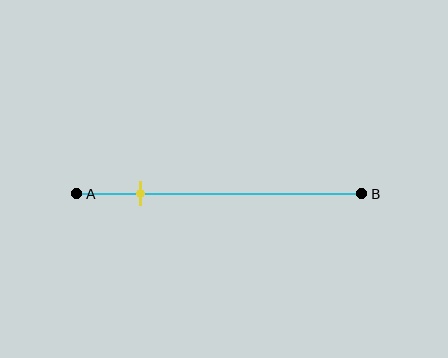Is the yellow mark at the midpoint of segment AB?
No, the mark is at about 20% from A, not at the 50% midpoint.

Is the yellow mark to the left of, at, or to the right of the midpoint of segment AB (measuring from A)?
The yellow mark is to the left of the midpoint of segment AB.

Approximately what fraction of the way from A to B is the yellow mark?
The yellow mark is approximately 20% of the way from A to B.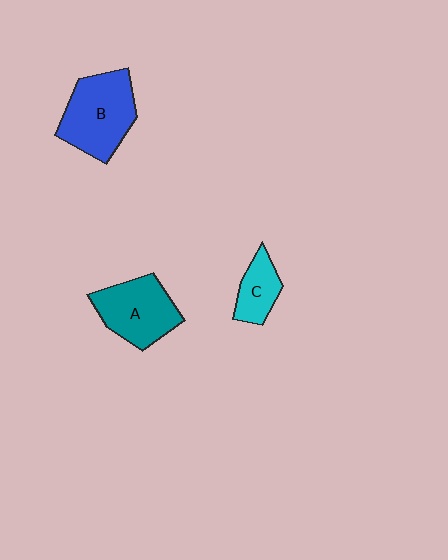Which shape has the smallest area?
Shape C (cyan).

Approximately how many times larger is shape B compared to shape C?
Approximately 2.1 times.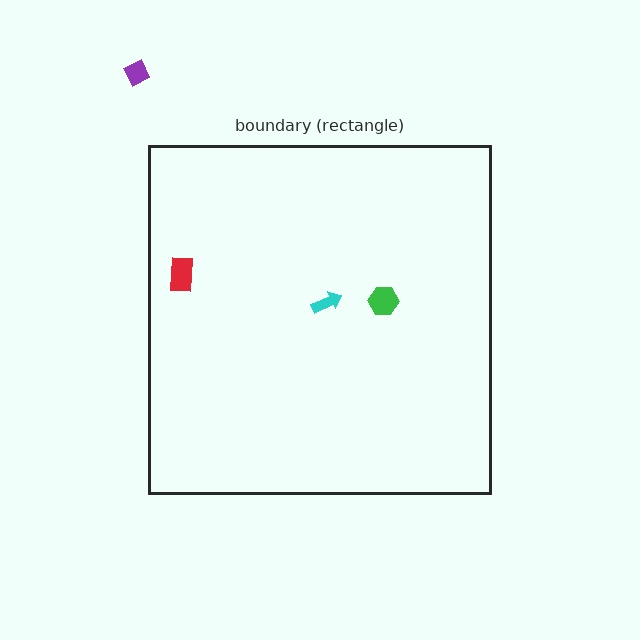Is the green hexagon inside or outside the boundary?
Inside.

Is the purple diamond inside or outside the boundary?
Outside.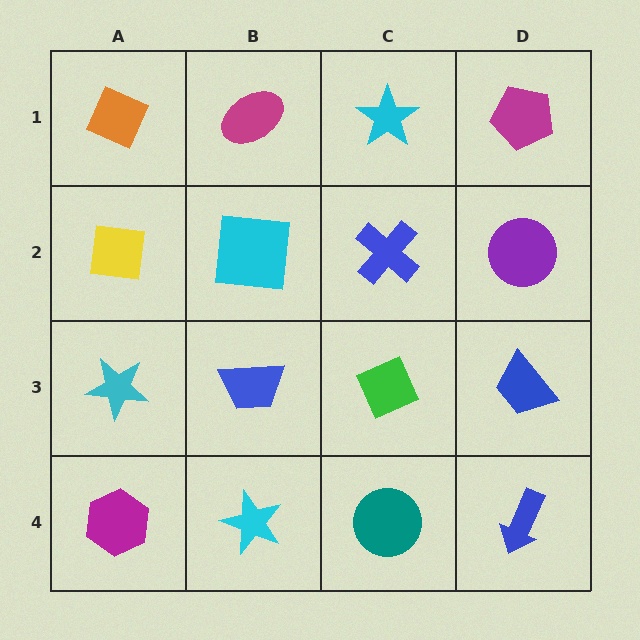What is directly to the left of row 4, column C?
A cyan star.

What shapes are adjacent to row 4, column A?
A cyan star (row 3, column A), a cyan star (row 4, column B).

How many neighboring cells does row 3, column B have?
4.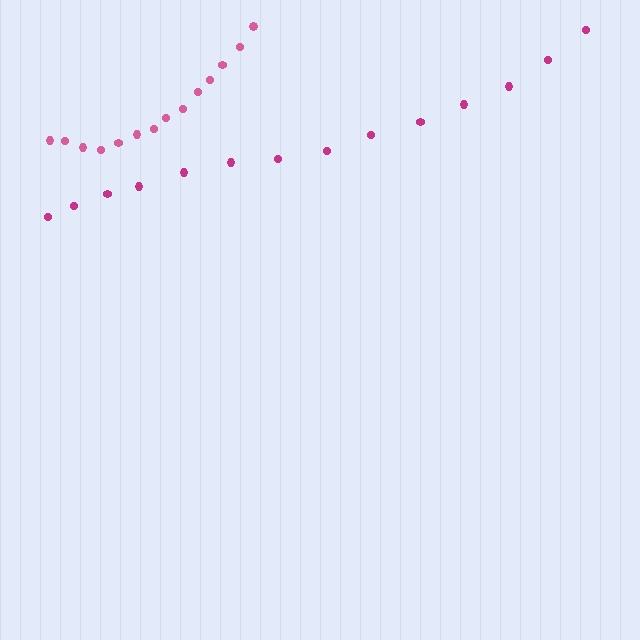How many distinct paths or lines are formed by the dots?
There are 2 distinct paths.